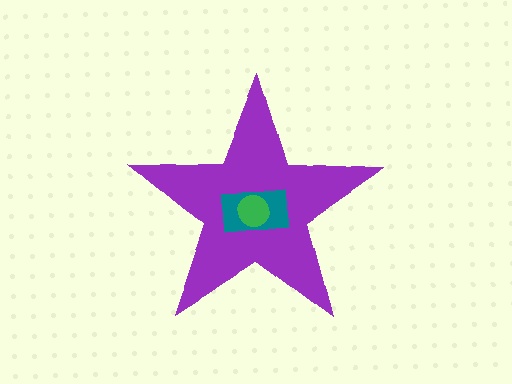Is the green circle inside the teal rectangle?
Yes.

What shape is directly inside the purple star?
The teal rectangle.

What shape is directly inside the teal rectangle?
The green circle.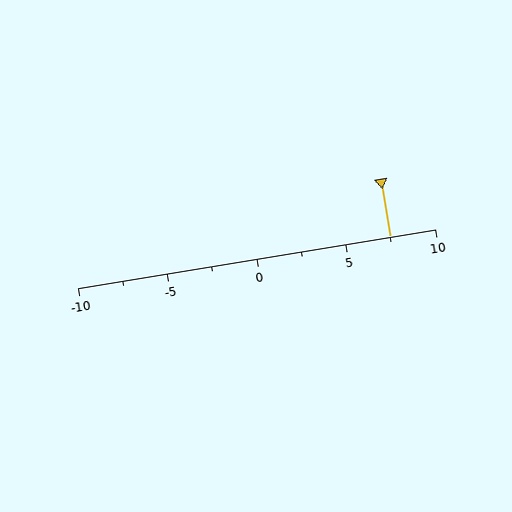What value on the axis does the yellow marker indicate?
The marker indicates approximately 7.5.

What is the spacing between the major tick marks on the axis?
The major ticks are spaced 5 apart.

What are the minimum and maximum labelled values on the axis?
The axis runs from -10 to 10.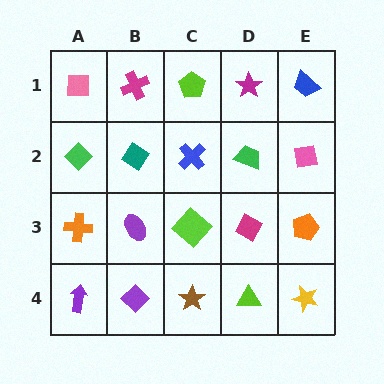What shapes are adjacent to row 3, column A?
A green diamond (row 2, column A), a purple arrow (row 4, column A), a purple ellipse (row 3, column B).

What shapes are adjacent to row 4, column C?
A lime diamond (row 3, column C), a purple diamond (row 4, column B), a lime triangle (row 4, column D).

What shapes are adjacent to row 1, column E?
A pink square (row 2, column E), a magenta star (row 1, column D).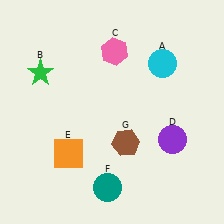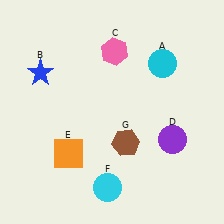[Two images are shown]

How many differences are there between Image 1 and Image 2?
There are 2 differences between the two images.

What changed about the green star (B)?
In Image 1, B is green. In Image 2, it changed to blue.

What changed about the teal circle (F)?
In Image 1, F is teal. In Image 2, it changed to cyan.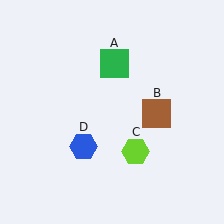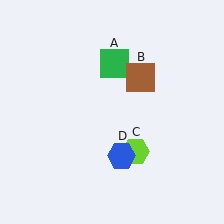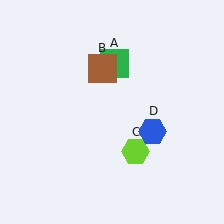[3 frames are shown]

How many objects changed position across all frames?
2 objects changed position: brown square (object B), blue hexagon (object D).